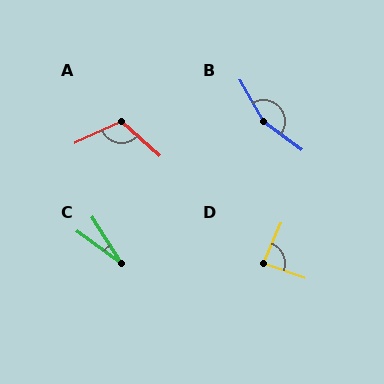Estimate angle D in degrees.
Approximately 86 degrees.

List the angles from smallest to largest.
C (21°), D (86°), A (113°), B (156°).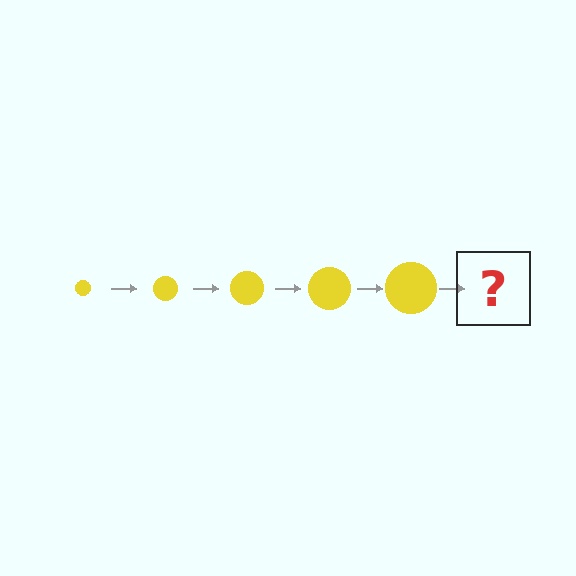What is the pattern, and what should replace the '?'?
The pattern is that the circle gets progressively larger each step. The '?' should be a yellow circle, larger than the previous one.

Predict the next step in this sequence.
The next step is a yellow circle, larger than the previous one.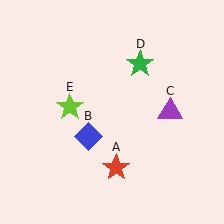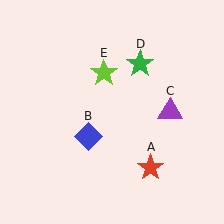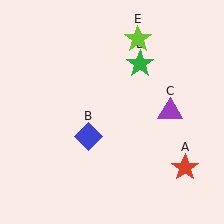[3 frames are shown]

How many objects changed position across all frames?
2 objects changed position: red star (object A), lime star (object E).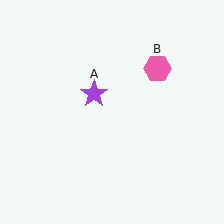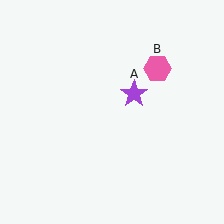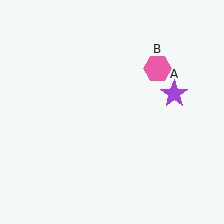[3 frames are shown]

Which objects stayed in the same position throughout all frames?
Pink hexagon (object B) remained stationary.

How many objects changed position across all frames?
1 object changed position: purple star (object A).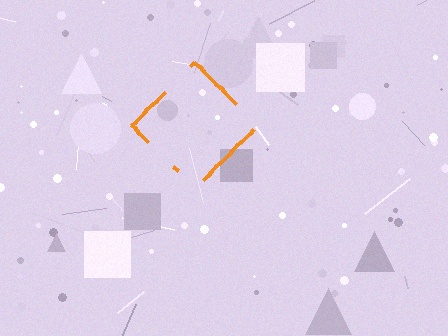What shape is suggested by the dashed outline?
The dashed outline suggests a diamond.